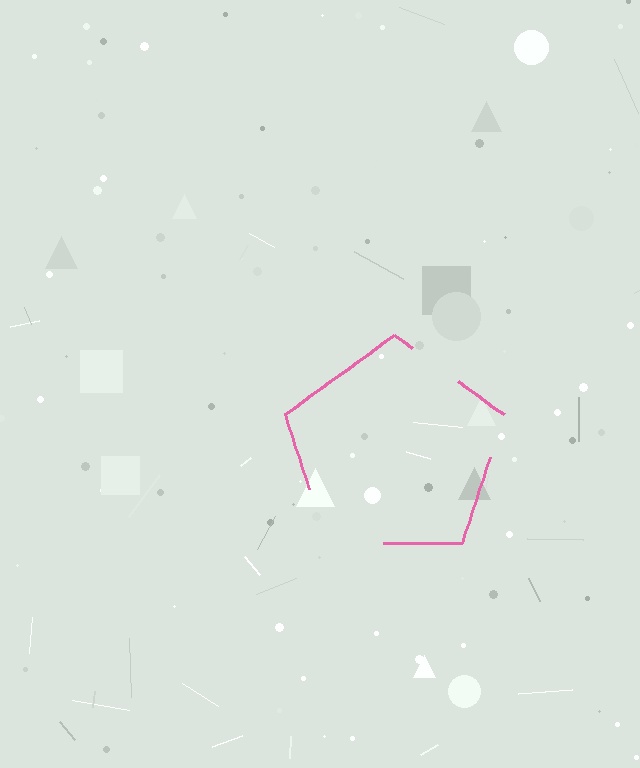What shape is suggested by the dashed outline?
The dashed outline suggests a pentagon.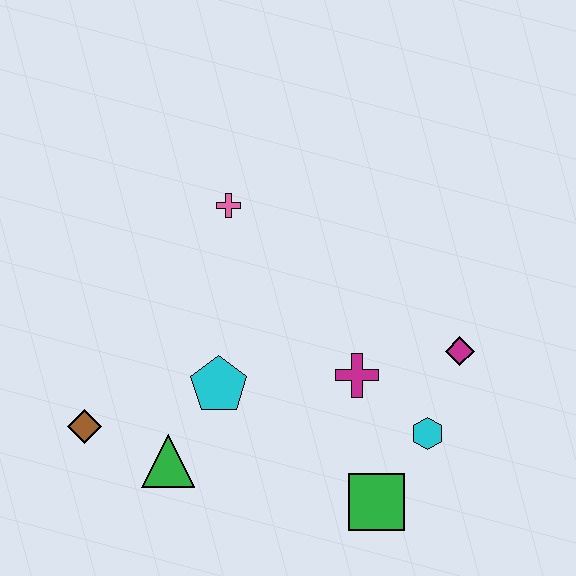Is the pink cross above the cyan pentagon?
Yes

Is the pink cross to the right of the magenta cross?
No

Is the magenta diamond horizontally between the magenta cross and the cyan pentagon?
No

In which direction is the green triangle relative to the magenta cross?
The green triangle is to the left of the magenta cross.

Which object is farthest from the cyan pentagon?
The magenta diamond is farthest from the cyan pentagon.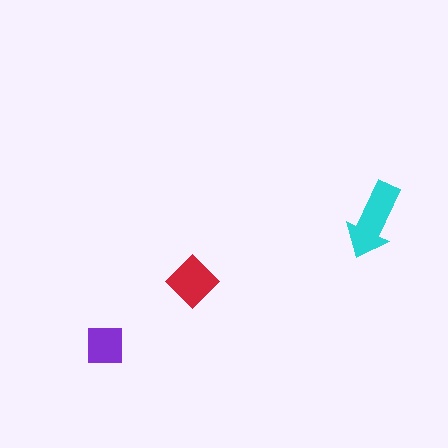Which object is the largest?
The cyan arrow.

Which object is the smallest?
The purple square.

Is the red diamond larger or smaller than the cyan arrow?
Smaller.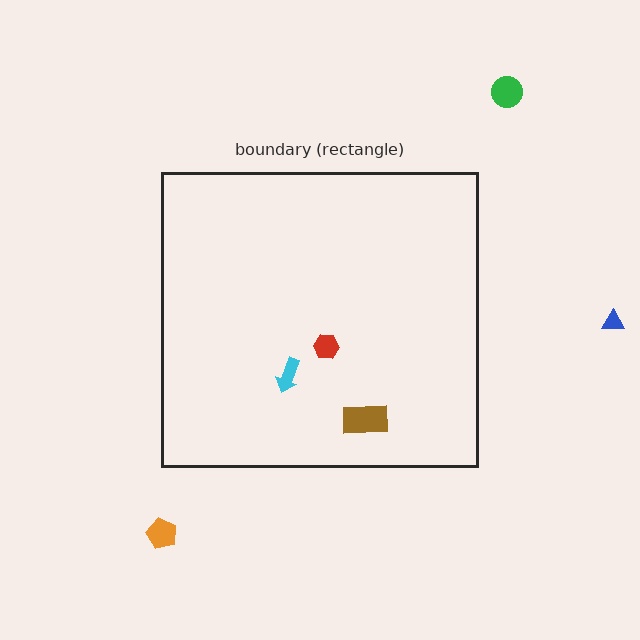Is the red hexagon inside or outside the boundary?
Inside.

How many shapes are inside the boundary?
3 inside, 3 outside.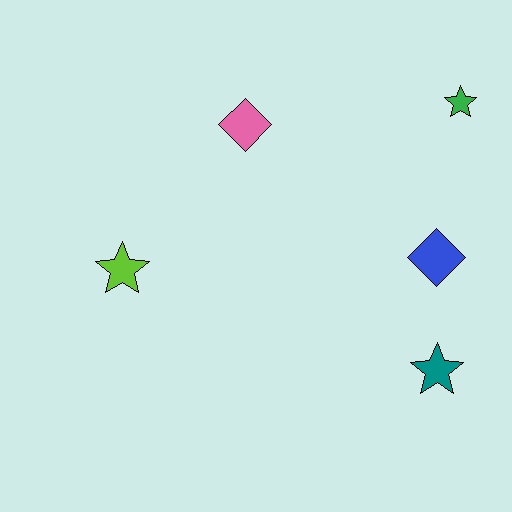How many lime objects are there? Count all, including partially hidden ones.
There is 1 lime object.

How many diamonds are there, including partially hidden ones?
There are 2 diamonds.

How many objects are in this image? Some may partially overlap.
There are 5 objects.